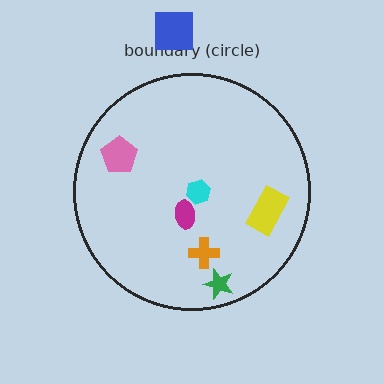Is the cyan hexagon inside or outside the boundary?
Inside.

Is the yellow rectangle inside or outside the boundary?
Inside.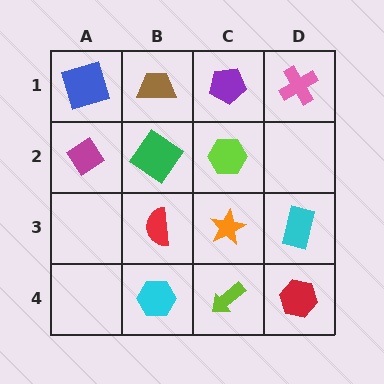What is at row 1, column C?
A purple pentagon.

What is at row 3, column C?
An orange star.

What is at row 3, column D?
A cyan rectangle.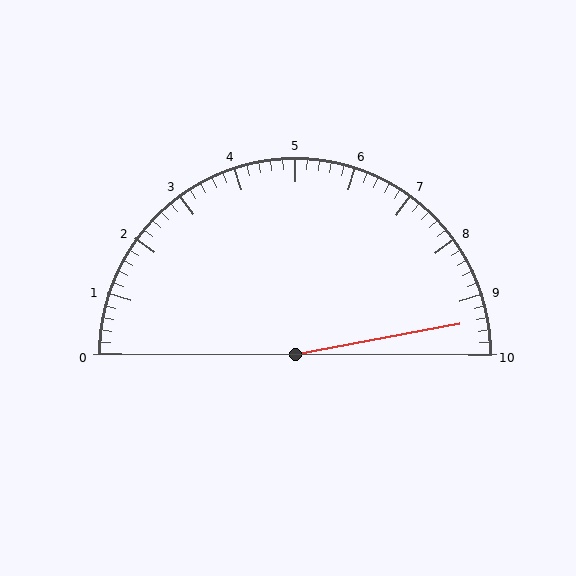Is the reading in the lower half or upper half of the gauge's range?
The reading is in the upper half of the range (0 to 10).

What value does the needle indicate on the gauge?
The needle indicates approximately 9.4.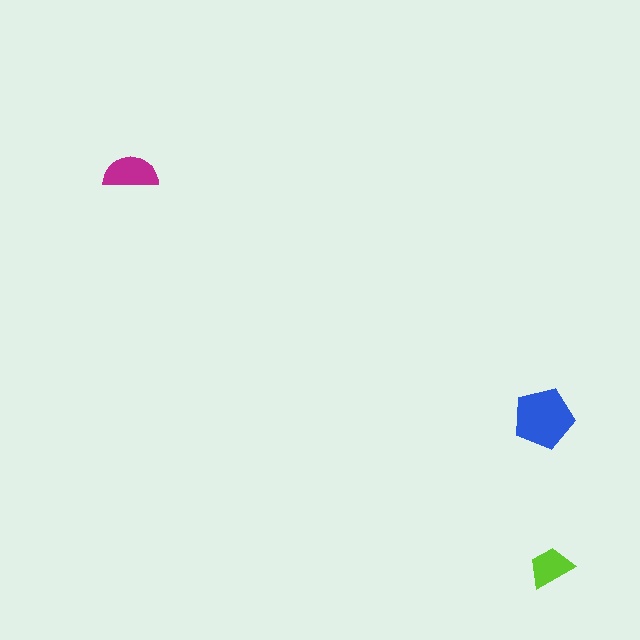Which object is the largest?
The blue pentagon.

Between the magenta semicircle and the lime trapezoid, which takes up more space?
The magenta semicircle.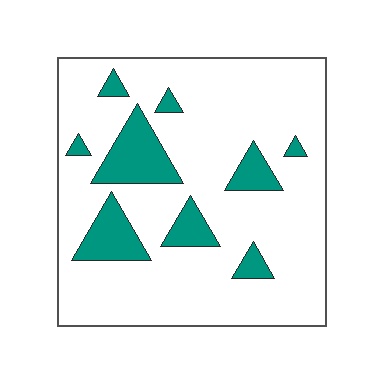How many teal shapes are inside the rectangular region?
9.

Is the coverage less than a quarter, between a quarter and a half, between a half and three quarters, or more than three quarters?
Less than a quarter.